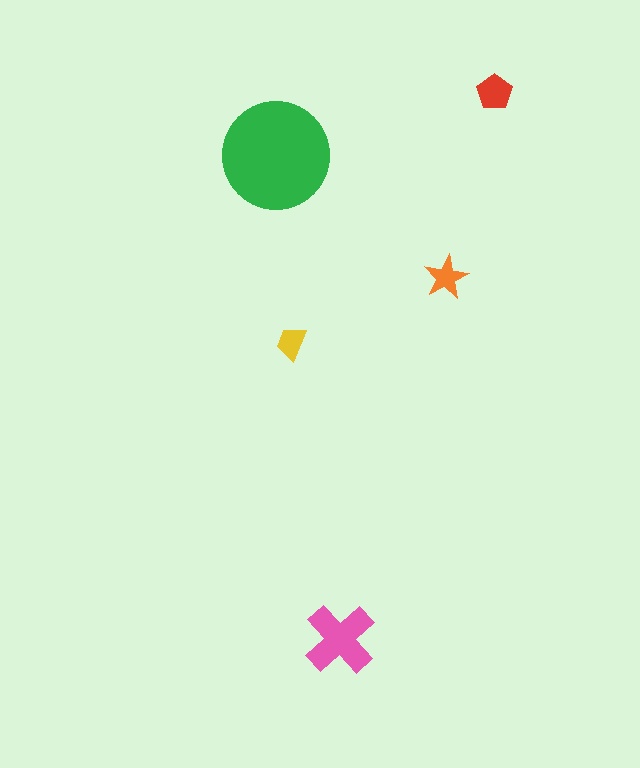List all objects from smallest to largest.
The yellow trapezoid, the orange star, the red pentagon, the pink cross, the green circle.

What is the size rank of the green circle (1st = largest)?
1st.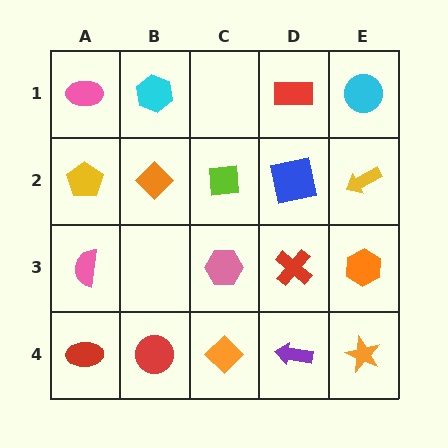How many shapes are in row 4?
5 shapes.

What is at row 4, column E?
An orange star.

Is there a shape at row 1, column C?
No, that cell is empty.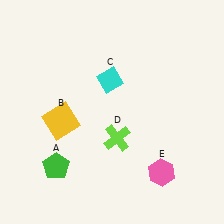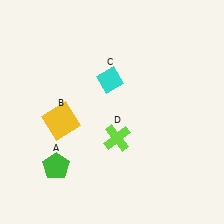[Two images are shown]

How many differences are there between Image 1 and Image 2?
There is 1 difference between the two images.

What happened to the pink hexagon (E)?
The pink hexagon (E) was removed in Image 2. It was in the bottom-right area of Image 1.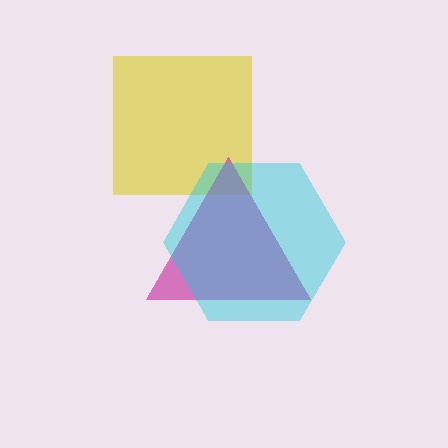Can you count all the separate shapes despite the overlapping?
Yes, there are 3 separate shapes.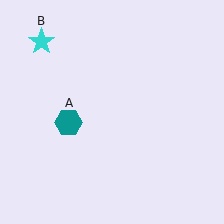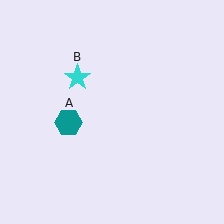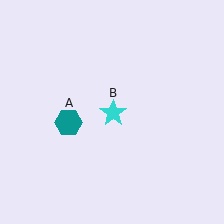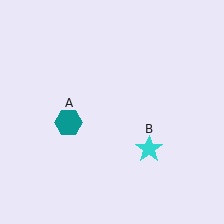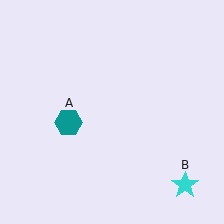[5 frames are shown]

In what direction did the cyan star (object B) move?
The cyan star (object B) moved down and to the right.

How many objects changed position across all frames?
1 object changed position: cyan star (object B).